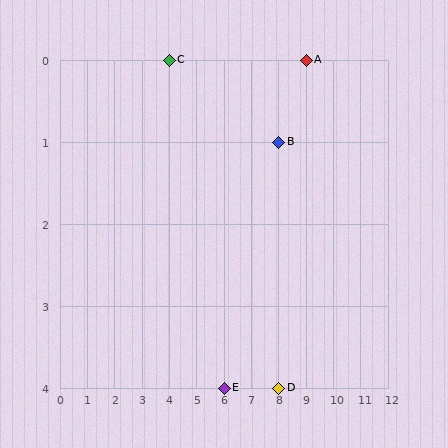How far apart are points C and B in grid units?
Points C and B are 4 columns and 1 row apart (about 4.1 grid units diagonally).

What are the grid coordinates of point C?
Point C is at grid coordinates (4, 0).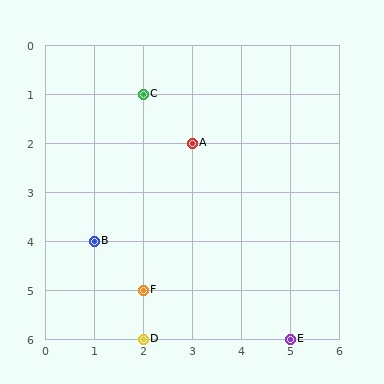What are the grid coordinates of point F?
Point F is at grid coordinates (2, 5).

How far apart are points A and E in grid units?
Points A and E are 2 columns and 4 rows apart (about 4.5 grid units diagonally).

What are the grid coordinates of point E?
Point E is at grid coordinates (5, 6).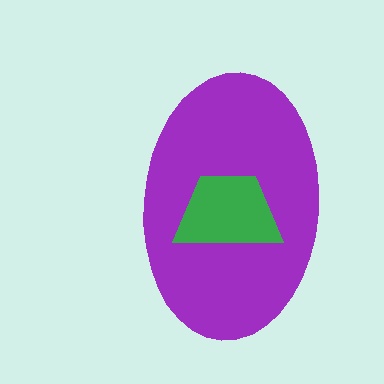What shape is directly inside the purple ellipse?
The green trapezoid.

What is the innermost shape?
The green trapezoid.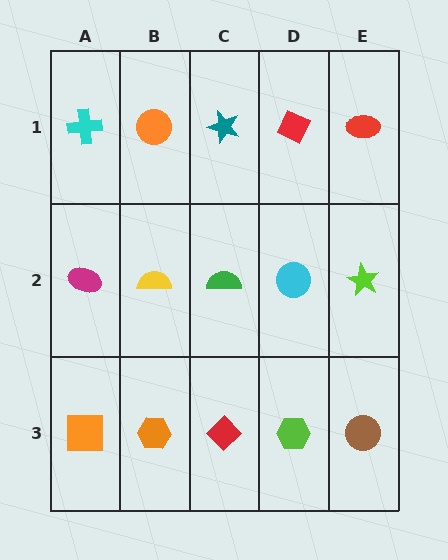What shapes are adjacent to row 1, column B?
A yellow semicircle (row 2, column B), a cyan cross (row 1, column A), a teal star (row 1, column C).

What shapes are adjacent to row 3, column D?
A cyan circle (row 2, column D), a red diamond (row 3, column C), a brown circle (row 3, column E).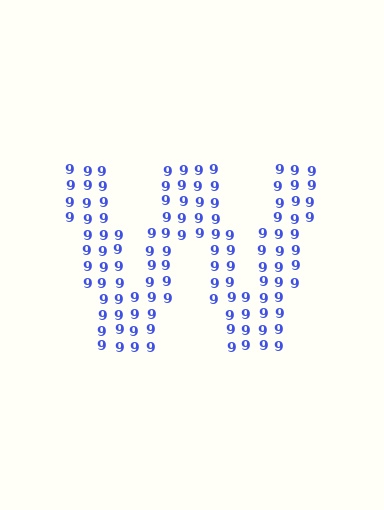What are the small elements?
The small elements are digit 9's.